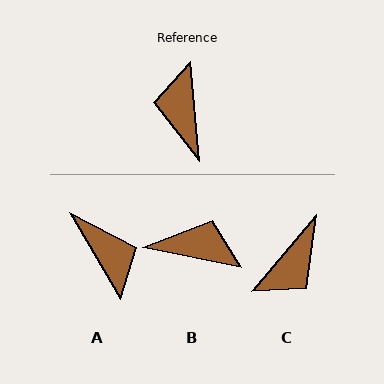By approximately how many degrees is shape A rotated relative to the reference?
Approximately 155 degrees clockwise.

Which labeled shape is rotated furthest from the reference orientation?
A, about 155 degrees away.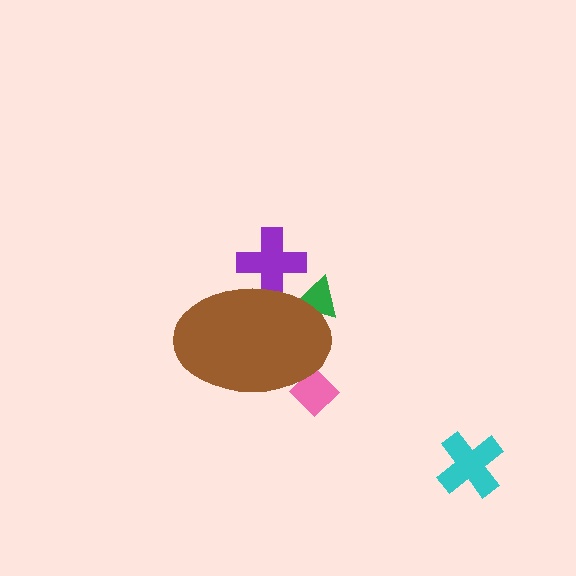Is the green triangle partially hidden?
Yes, the green triangle is partially hidden behind the brown ellipse.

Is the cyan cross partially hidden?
No, the cyan cross is fully visible.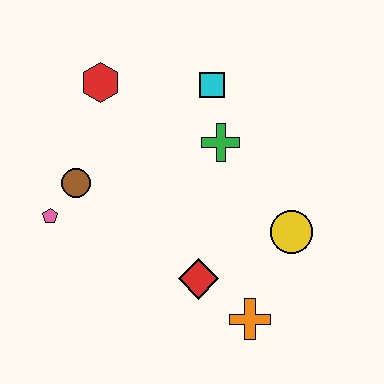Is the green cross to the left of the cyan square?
No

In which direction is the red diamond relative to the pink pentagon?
The red diamond is to the right of the pink pentagon.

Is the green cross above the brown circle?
Yes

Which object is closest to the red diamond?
The orange cross is closest to the red diamond.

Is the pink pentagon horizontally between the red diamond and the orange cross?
No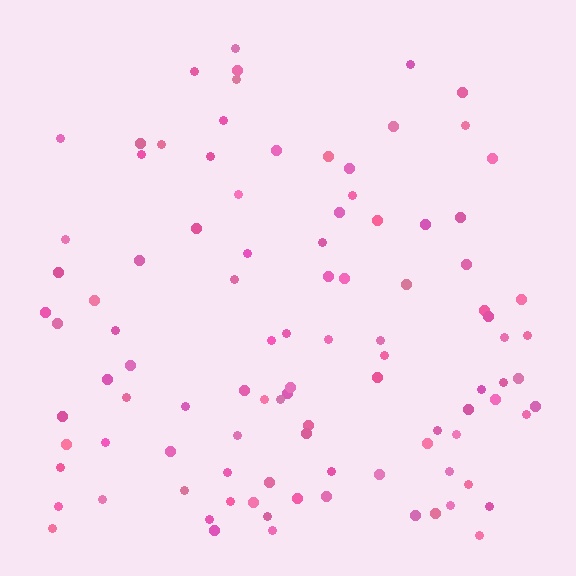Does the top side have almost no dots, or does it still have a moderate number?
Still a moderate number, just noticeably fewer than the bottom.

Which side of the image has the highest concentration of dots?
The bottom.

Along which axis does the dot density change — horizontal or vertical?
Vertical.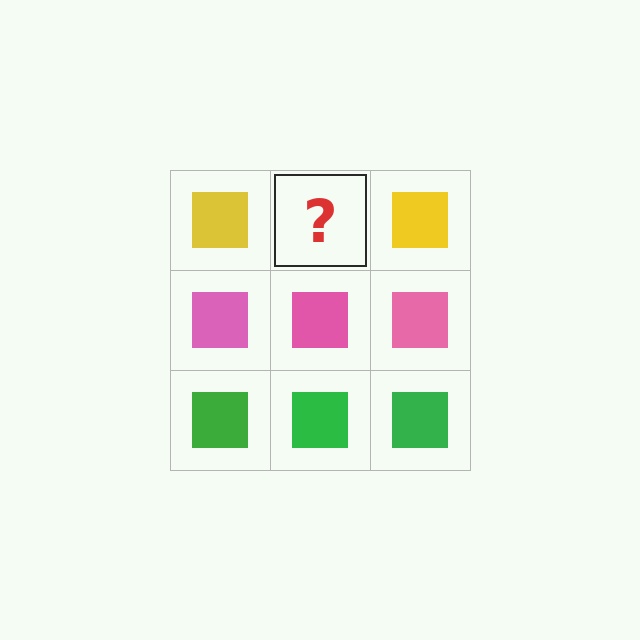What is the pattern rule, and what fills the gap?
The rule is that each row has a consistent color. The gap should be filled with a yellow square.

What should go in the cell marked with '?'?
The missing cell should contain a yellow square.